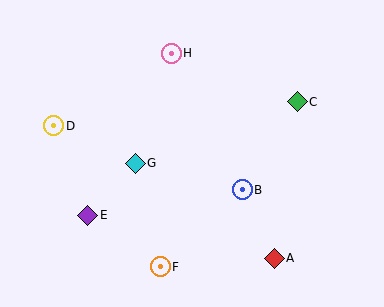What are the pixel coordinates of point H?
Point H is at (171, 53).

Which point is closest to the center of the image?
Point G at (135, 163) is closest to the center.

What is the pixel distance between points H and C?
The distance between H and C is 135 pixels.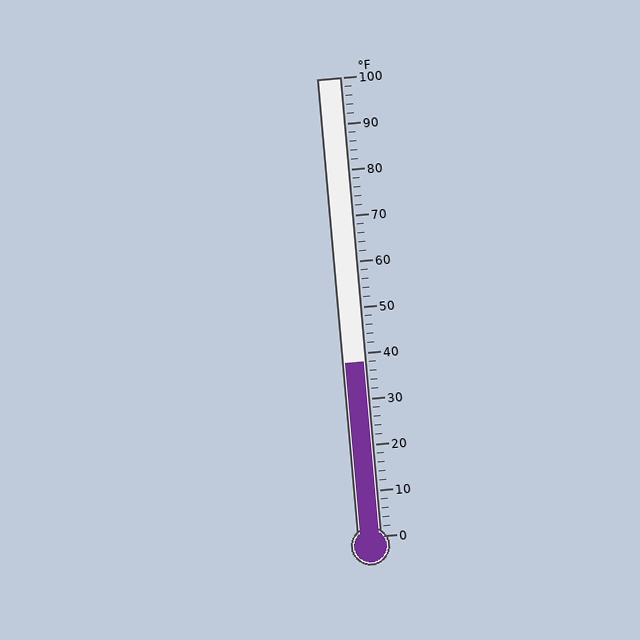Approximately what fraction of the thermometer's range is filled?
The thermometer is filled to approximately 40% of its range.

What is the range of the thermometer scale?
The thermometer scale ranges from 0°F to 100°F.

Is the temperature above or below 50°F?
The temperature is below 50°F.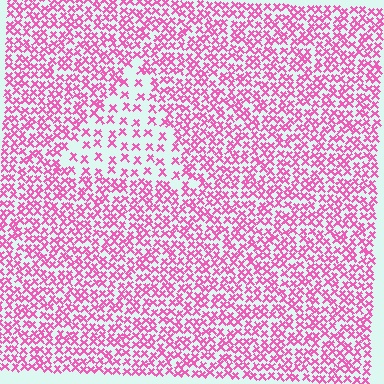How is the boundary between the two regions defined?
The boundary is defined by a change in element density (approximately 2.3x ratio). All elements are the same color, size, and shape.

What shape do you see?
I see a triangle.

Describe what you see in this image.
The image contains small pink elements arranged at two different densities. A triangle-shaped region is visible where the elements are less densely packed than the surrounding area.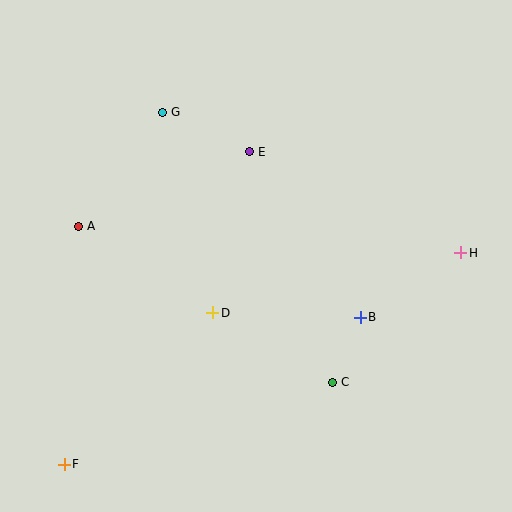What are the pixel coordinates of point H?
Point H is at (461, 253).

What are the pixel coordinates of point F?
Point F is at (64, 464).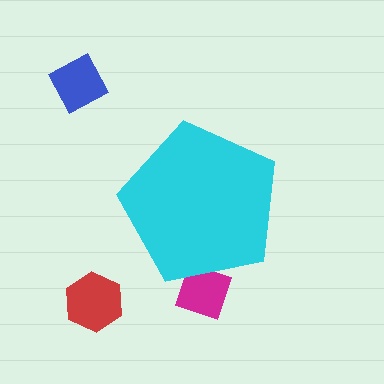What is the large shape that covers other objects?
A cyan pentagon.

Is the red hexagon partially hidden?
No, the red hexagon is fully visible.